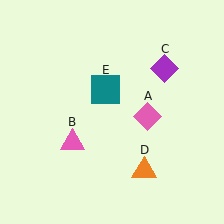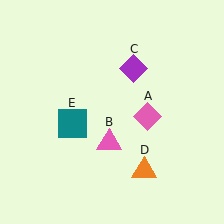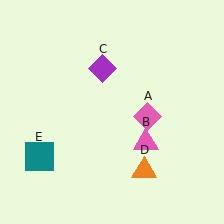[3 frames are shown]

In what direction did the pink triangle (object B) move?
The pink triangle (object B) moved right.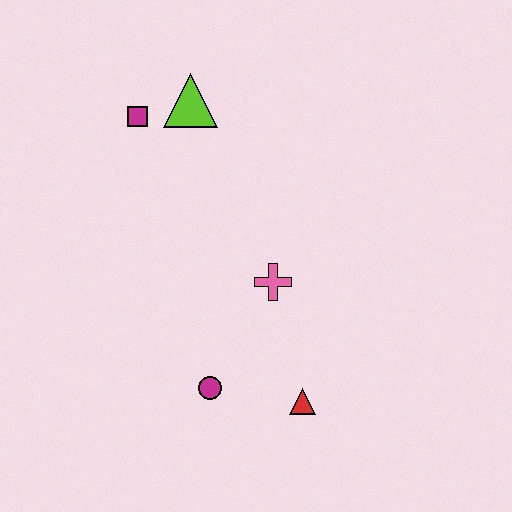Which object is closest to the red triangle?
The magenta circle is closest to the red triangle.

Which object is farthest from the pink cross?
The magenta square is farthest from the pink cross.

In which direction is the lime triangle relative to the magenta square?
The lime triangle is to the right of the magenta square.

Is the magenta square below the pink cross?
No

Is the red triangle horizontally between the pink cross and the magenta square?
No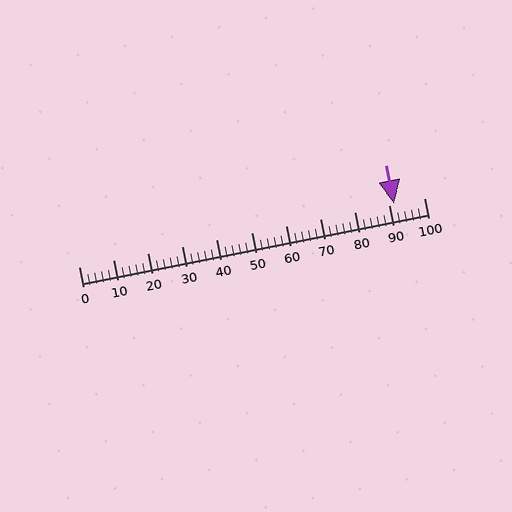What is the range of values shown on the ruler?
The ruler shows values from 0 to 100.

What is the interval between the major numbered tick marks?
The major tick marks are spaced 10 units apart.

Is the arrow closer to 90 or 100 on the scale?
The arrow is closer to 90.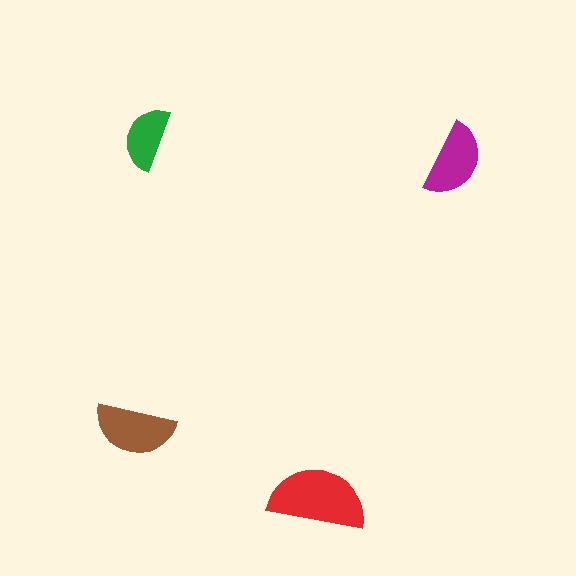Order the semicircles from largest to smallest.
the red one, the brown one, the magenta one, the green one.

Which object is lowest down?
The red semicircle is bottommost.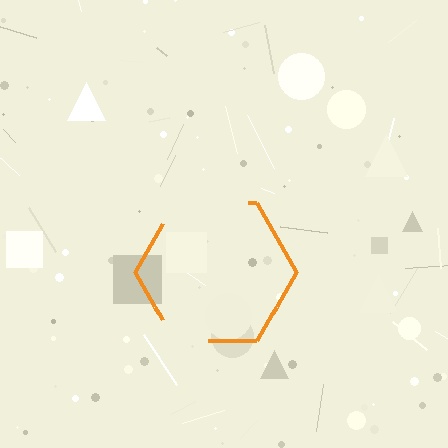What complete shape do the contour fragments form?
The contour fragments form a hexagon.